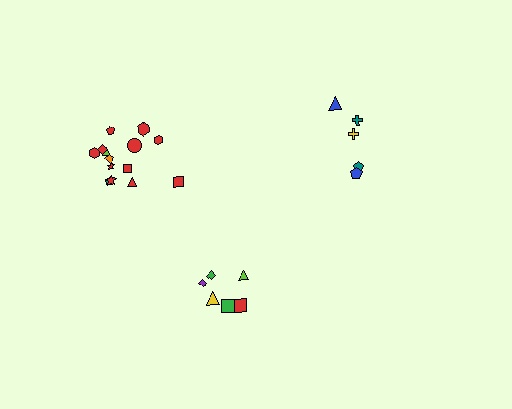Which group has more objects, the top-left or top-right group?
The top-left group.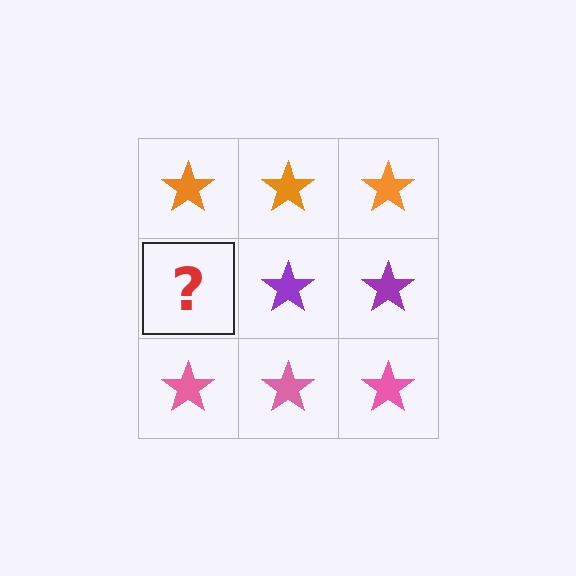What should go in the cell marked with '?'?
The missing cell should contain a purple star.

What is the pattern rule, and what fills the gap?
The rule is that each row has a consistent color. The gap should be filled with a purple star.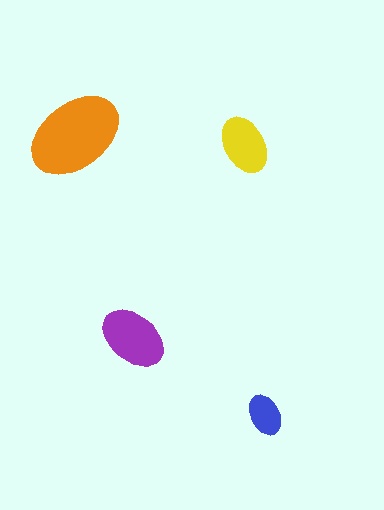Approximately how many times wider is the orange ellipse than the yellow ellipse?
About 1.5 times wider.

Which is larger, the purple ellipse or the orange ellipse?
The orange one.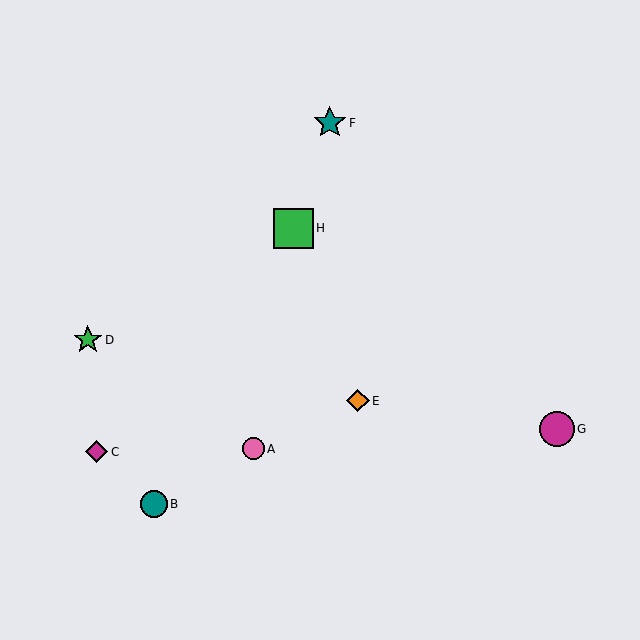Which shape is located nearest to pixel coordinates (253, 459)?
The pink circle (labeled A) at (254, 449) is nearest to that location.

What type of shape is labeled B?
Shape B is a teal circle.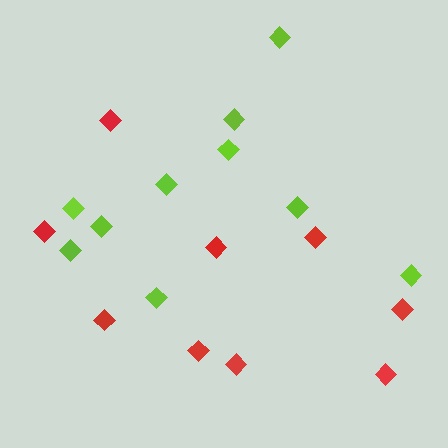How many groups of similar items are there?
There are 2 groups: one group of red diamonds (9) and one group of lime diamonds (10).